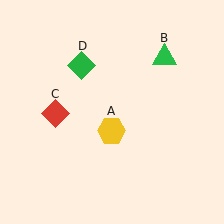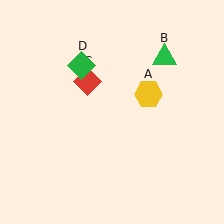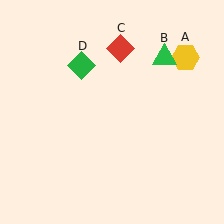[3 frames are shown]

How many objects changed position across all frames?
2 objects changed position: yellow hexagon (object A), red diamond (object C).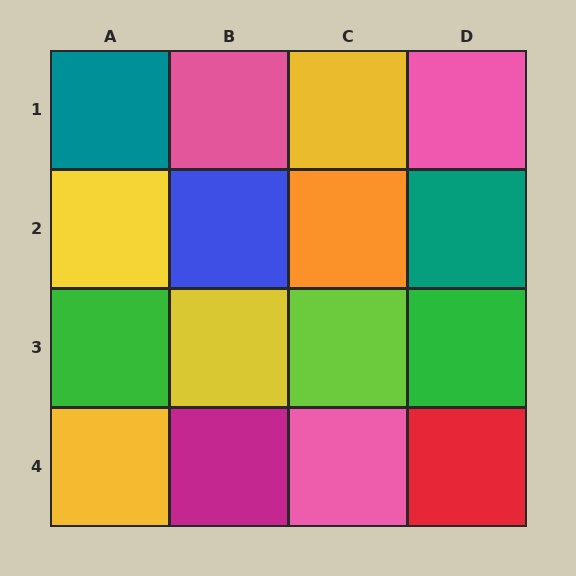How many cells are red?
1 cell is red.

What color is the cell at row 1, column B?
Pink.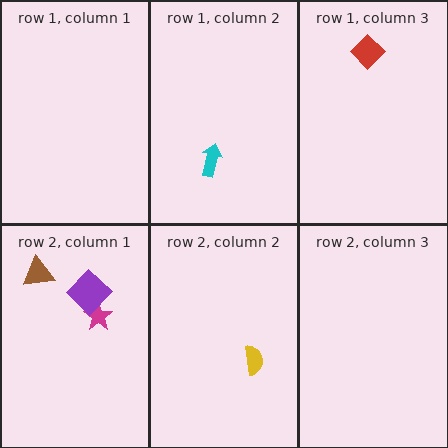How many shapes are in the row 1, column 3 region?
1.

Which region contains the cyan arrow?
The row 1, column 2 region.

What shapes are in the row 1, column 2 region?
The cyan arrow.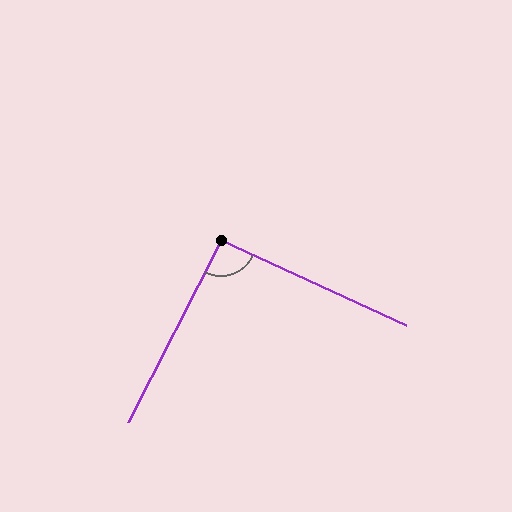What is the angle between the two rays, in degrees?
Approximately 92 degrees.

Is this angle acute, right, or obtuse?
It is approximately a right angle.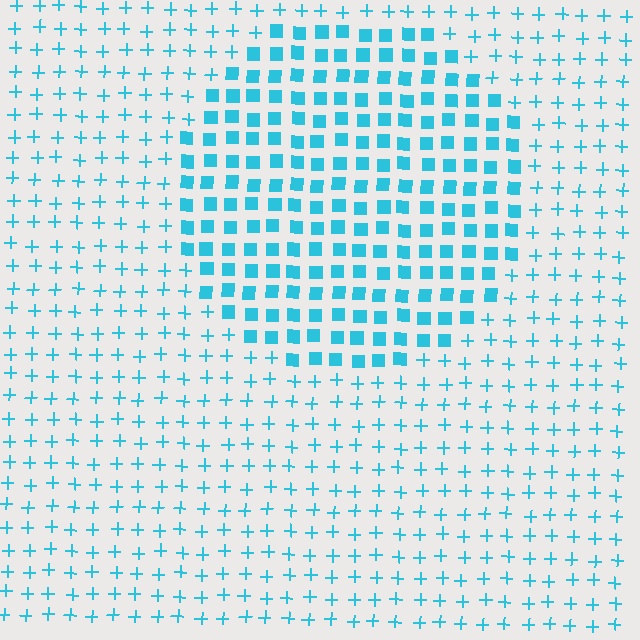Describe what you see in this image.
The image is filled with small cyan elements arranged in a uniform grid. A circle-shaped region contains squares, while the surrounding area contains plus signs. The boundary is defined purely by the change in element shape.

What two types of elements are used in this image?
The image uses squares inside the circle region and plus signs outside it.